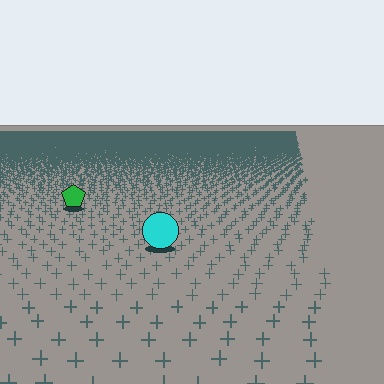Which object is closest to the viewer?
The cyan circle is closest. The texture marks near it are larger and more spread out.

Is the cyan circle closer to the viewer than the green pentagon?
Yes. The cyan circle is closer — you can tell from the texture gradient: the ground texture is coarser near it.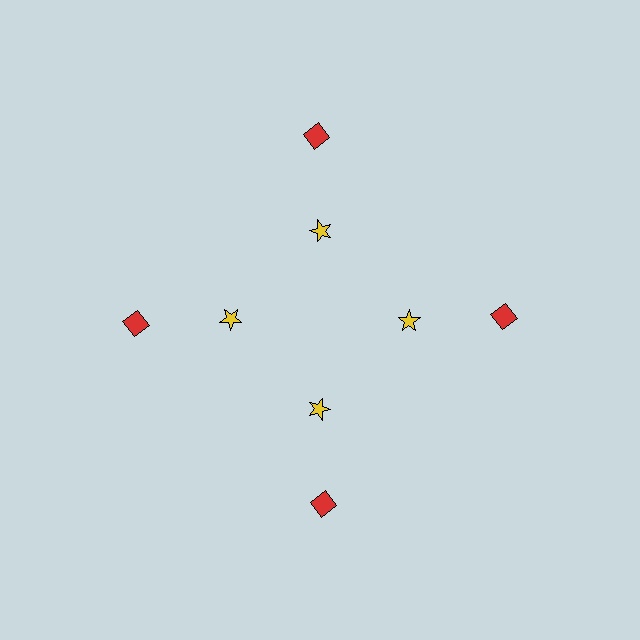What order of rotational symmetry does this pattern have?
This pattern has 4-fold rotational symmetry.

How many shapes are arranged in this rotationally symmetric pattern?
There are 8 shapes, arranged in 4 groups of 2.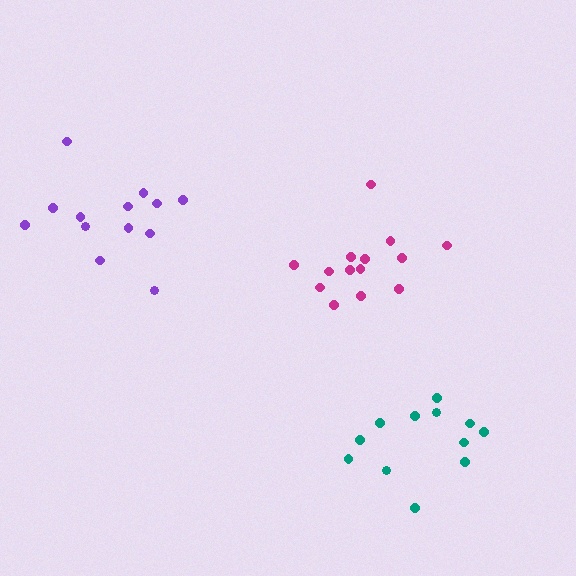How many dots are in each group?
Group 1: 14 dots, Group 2: 13 dots, Group 3: 12 dots (39 total).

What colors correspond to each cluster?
The clusters are colored: magenta, purple, teal.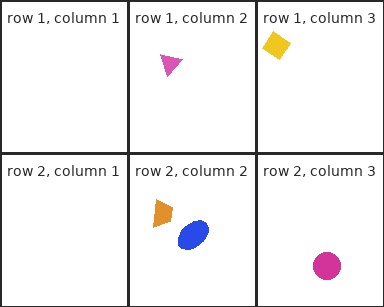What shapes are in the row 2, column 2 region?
The orange trapezoid, the blue ellipse.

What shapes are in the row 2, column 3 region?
The magenta circle.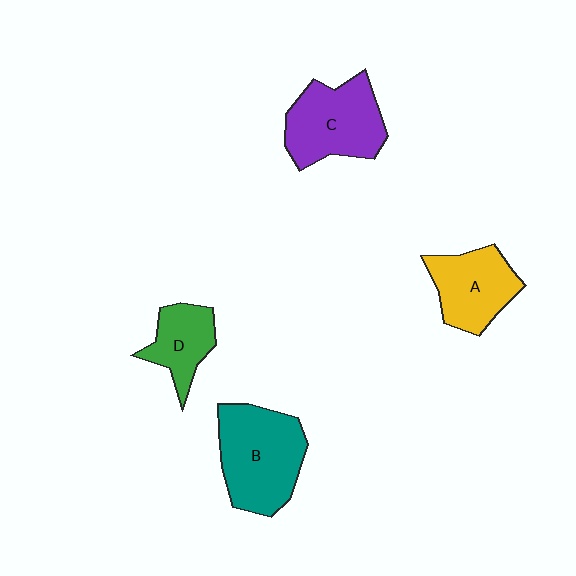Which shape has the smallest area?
Shape D (green).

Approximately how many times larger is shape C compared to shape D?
Approximately 1.6 times.